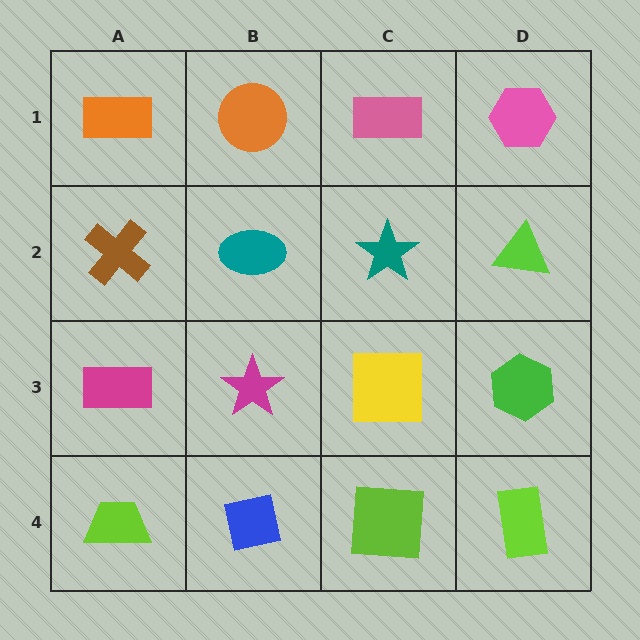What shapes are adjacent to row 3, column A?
A brown cross (row 2, column A), a lime trapezoid (row 4, column A), a magenta star (row 3, column B).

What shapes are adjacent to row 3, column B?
A teal ellipse (row 2, column B), a blue square (row 4, column B), a magenta rectangle (row 3, column A), a yellow square (row 3, column C).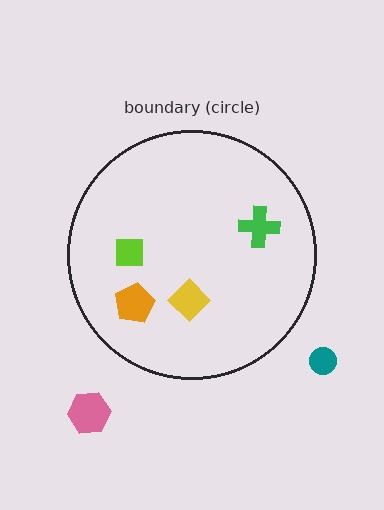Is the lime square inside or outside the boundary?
Inside.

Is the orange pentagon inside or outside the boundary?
Inside.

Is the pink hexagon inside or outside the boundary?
Outside.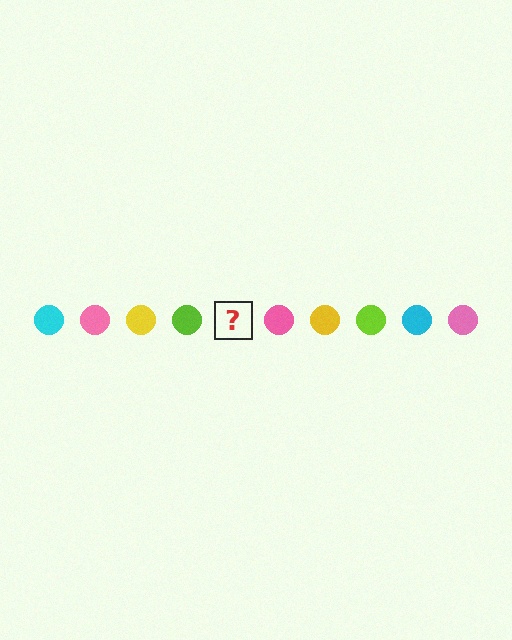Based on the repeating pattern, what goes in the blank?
The blank should be a cyan circle.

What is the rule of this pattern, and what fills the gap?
The rule is that the pattern cycles through cyan, pink, yellow, lime circles. The gap should be filled with a cyan circle.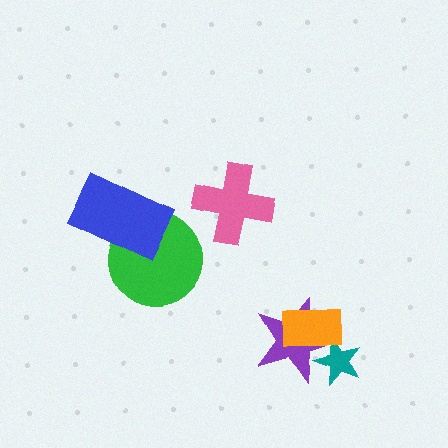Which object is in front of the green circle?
The blue rectangle is in front of the green circle.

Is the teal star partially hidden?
Yes, it is partially covered by another shape.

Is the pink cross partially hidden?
No, no other shape covers it.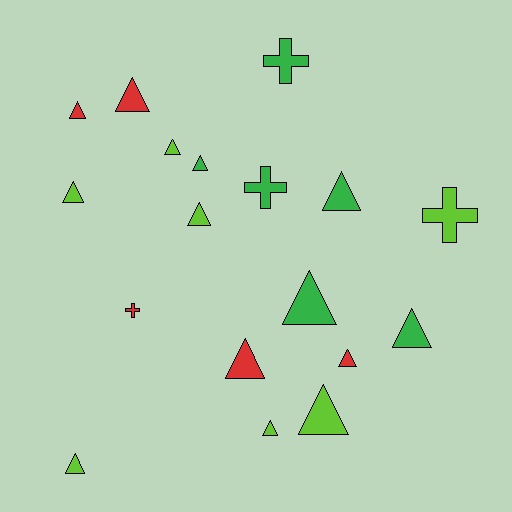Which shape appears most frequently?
Triangle, with 14 objects.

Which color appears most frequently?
Lime, with 7 objects.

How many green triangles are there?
There are 4 green triangles.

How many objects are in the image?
There are 18 objects.